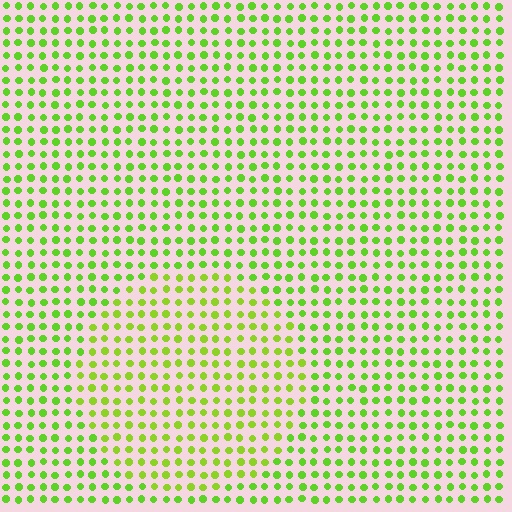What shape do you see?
I see a circle.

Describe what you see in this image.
The image is filled with small lime elements in a uniform arrangement. A circle-shaped region is visible where the elements are tinted to a slightly different hue, forming a subtle color boundary.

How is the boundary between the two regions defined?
The boundary is defined purely by a slight shift in hue (about 17 degrees). Spacing, size, and orientation are identical on both sides.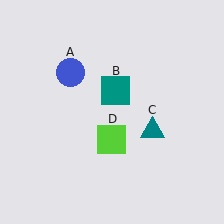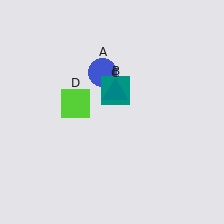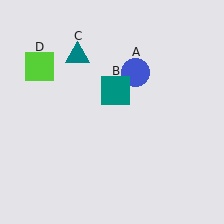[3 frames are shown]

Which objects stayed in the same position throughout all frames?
Teal square (object B) remained stationary.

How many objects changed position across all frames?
3 objects changed position: blue circle (object A), teal triangle (object C), lime square (object D).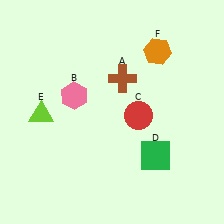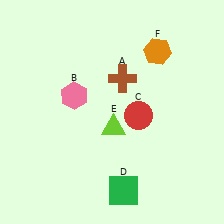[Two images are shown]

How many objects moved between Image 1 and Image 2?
2 objects moved between the two images.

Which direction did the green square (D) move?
The green square (D) moved down.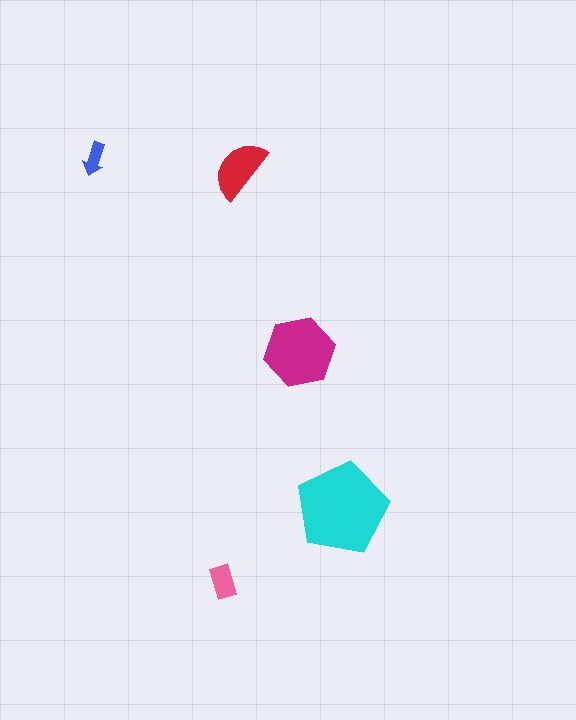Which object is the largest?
The cyan pentagon.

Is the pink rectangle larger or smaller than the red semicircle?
Smaller.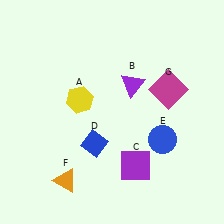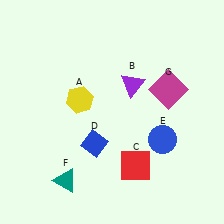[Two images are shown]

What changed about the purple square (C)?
In Image 1, C is purple. In Image 2, it changed to red.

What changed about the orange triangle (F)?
In Image 1, F is orange. In Image 2, it changed to teal.